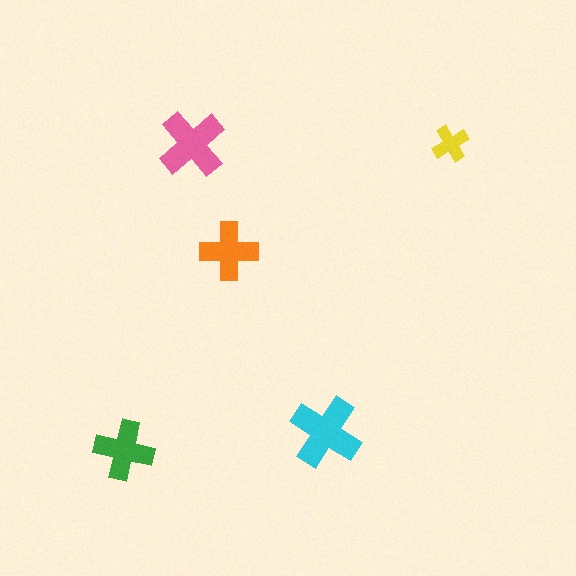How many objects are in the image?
There are 5 objects in the image.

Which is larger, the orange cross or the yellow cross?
The orange one.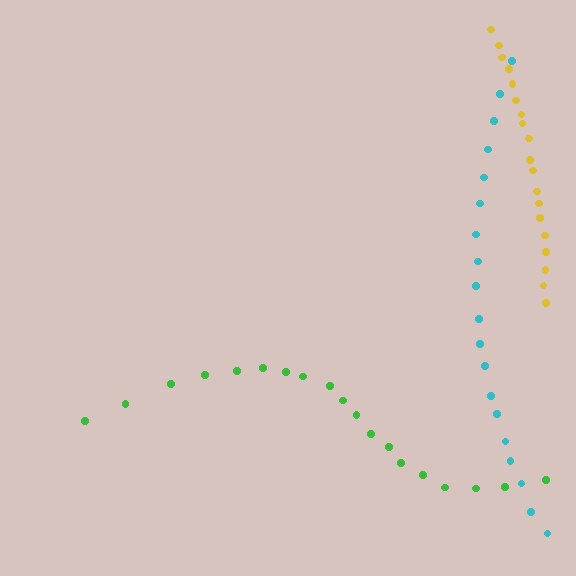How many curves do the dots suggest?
There are 3 distinct paths.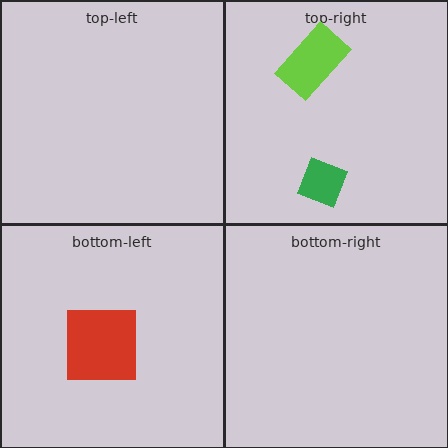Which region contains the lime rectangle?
The top-right region.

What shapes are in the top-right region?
The green diamond, the lime rectangle.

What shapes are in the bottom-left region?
The red square.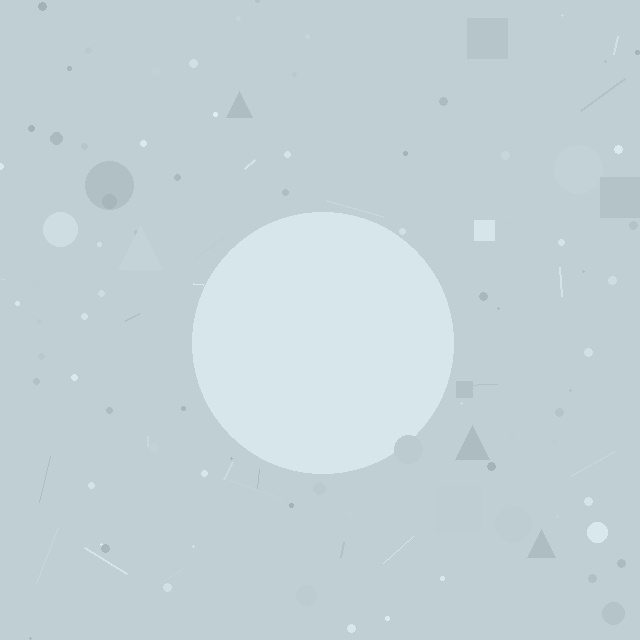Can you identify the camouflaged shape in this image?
The camouflaged shape is a circle.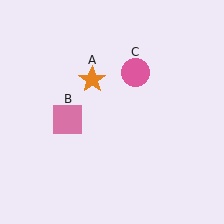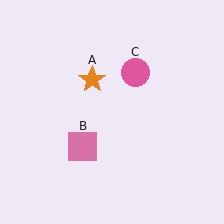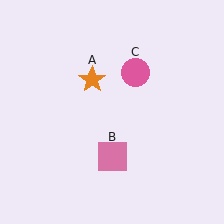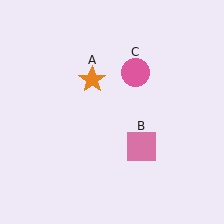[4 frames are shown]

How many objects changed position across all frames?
1 object changed position: pink square (object B).